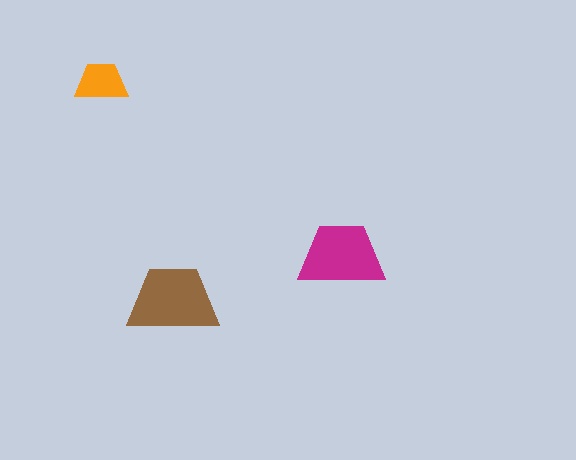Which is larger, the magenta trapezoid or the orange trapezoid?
The magenta one.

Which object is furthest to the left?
The orange trapezoid is leftmost.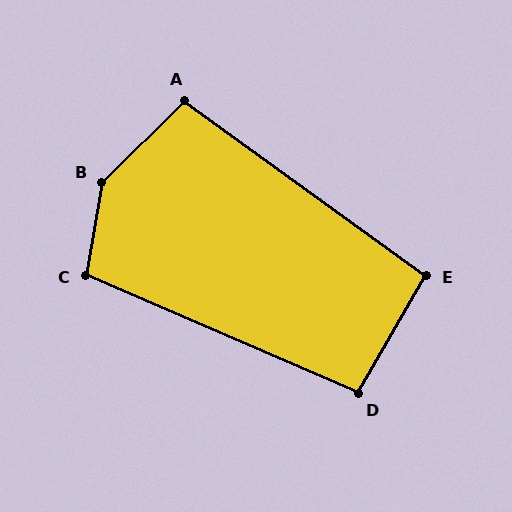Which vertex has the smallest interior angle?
E, at approximately 96 degrees.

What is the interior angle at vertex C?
Approximately 104 degrees (obtuse).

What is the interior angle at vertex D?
Approximately 96 degrees (obtuse).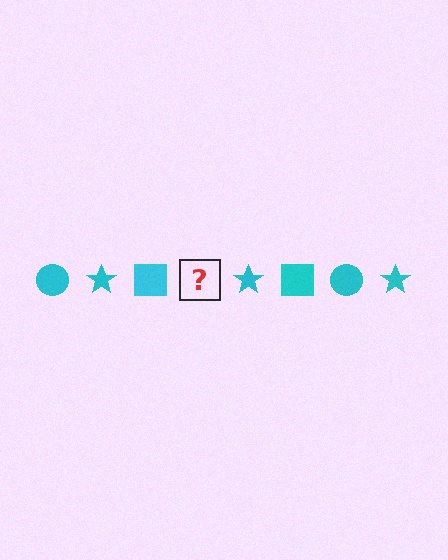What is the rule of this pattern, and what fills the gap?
The rule is that the pattern cycles through circle, star, square shapes in cyan. The gap should be filled with a cyan circle.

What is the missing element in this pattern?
The missing element is a cyan circle.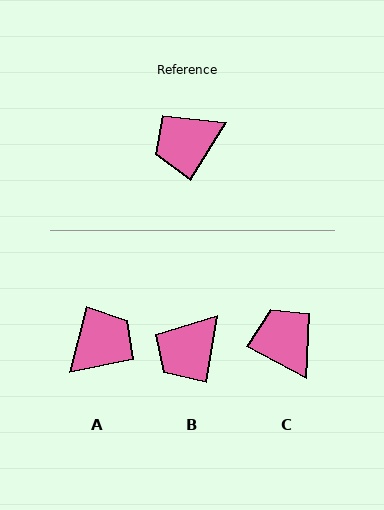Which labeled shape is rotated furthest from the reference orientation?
A, about 161 degrees away.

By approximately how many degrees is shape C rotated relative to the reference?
Approximately 86 degrees clockwise.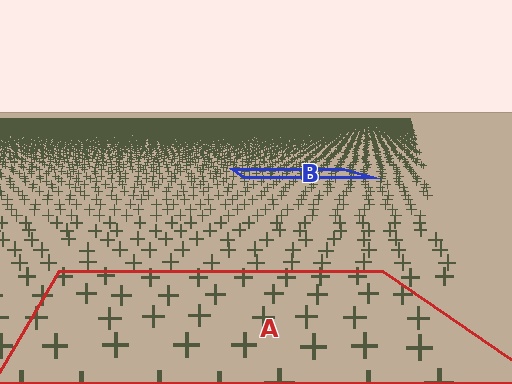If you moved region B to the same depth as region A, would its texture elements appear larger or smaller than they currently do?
They would appear larger. At a closer depth, the same texture elements are projected at a bigger on-screen size.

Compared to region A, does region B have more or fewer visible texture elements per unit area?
Region B has more texture elements per unit area — they are packed more densely because it is farther away.